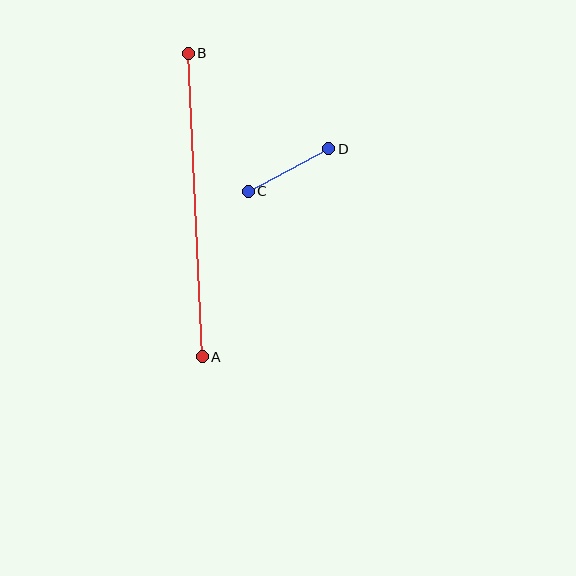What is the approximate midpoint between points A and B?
The midpoint is at approximately (195, 205) pixels.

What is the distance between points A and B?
The distance is approximately 304 pixels.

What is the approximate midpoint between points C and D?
The midpoint is at approximately (289, 170) pixels.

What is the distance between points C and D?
The distance is approximately 91 pixels.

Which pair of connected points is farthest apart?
Points A and B are farthest apart.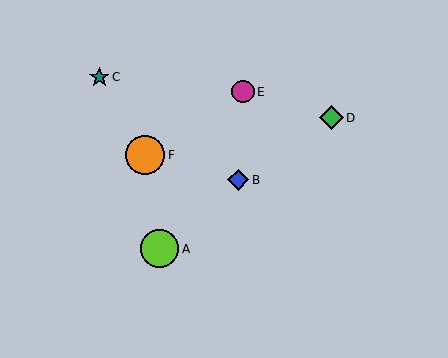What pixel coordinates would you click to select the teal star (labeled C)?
Click at (99, 77) to select the teal star C.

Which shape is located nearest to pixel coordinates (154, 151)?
The orange circle (labeled F) at (145, 155) is nearest to that location.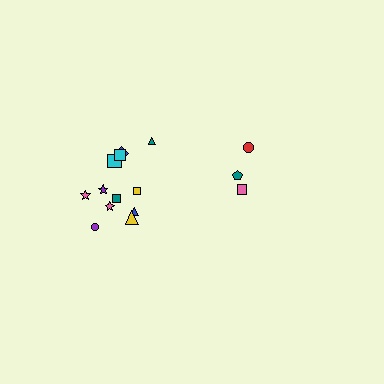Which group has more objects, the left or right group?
The left group.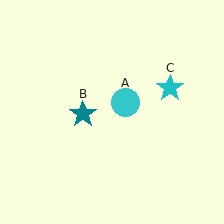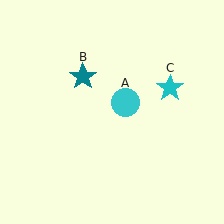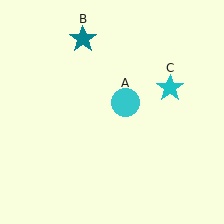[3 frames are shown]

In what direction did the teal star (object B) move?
The teal star (object B) moved up.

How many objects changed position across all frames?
1 object changed position: teal star (object B).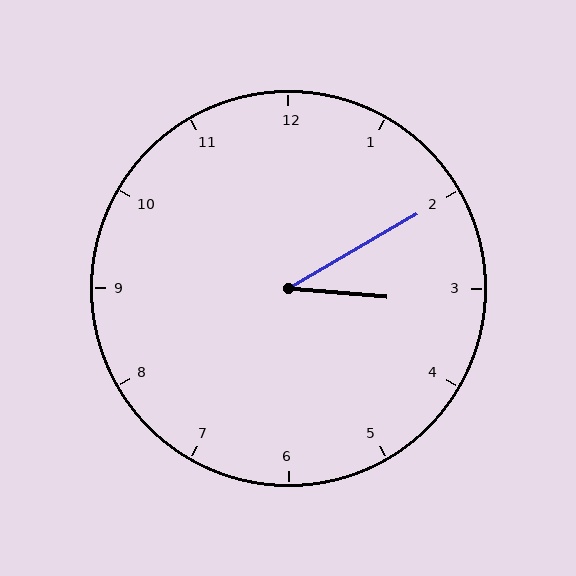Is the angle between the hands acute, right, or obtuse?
It is acute.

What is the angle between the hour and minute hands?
Approximately 35 degrees.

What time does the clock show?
3:10.